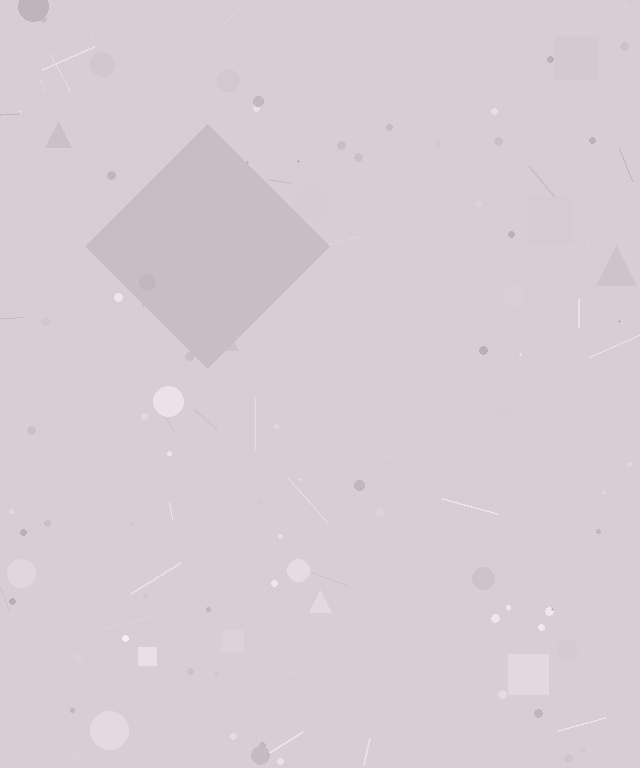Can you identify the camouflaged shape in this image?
The camouflaged shape is a diamond.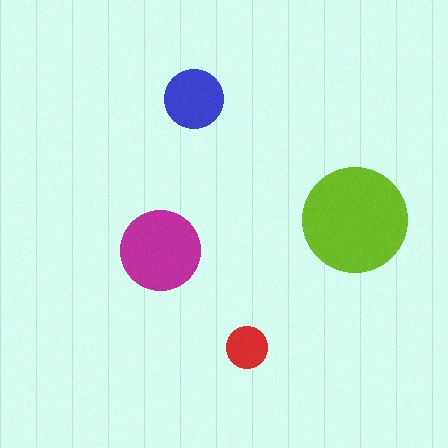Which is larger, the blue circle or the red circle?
The blue one.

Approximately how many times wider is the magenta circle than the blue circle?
About 1.5 times wider.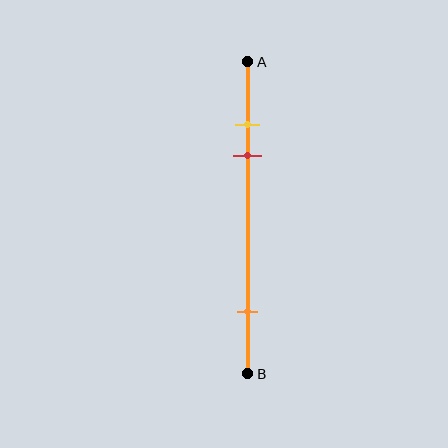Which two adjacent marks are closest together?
The yellow and red marks are the closest adjacent pair.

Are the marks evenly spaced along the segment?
No, the marks are not evenly spaced.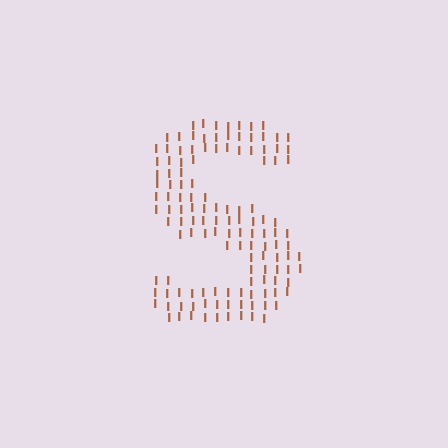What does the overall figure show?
The overall figure shows the letter S.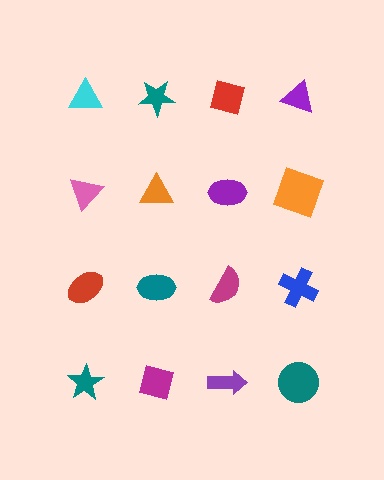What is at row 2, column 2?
An orange triangle.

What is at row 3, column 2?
A teal ellipse.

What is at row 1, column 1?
A cyan triangle.